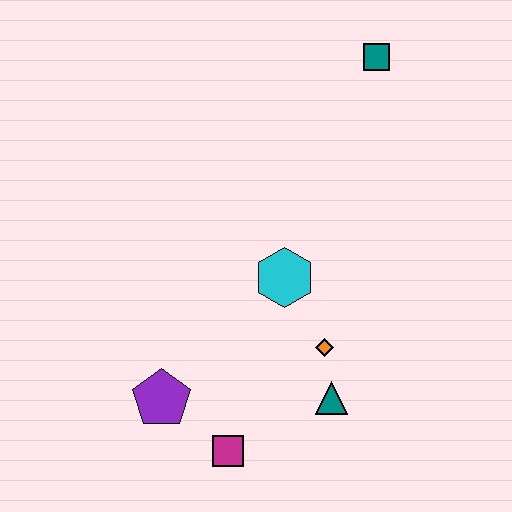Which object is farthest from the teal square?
The magenta square is farthest from the teal square.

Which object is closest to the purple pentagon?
The magenta square is closest to the purple pentagon.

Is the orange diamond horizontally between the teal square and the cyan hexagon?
Yes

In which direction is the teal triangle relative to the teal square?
The teal triangle is below the teal square.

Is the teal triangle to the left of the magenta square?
No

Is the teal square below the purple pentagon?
No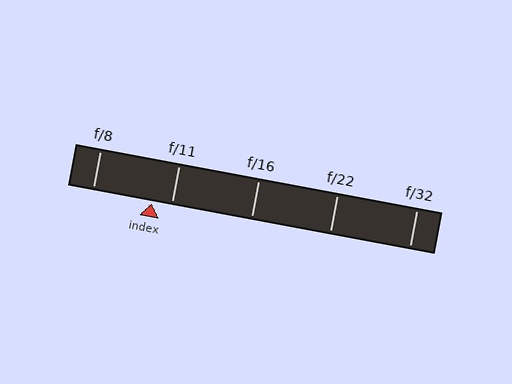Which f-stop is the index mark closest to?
The index mark is closest to f/11.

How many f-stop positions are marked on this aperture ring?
There are 5 f-stop positions marked.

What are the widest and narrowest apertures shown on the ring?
The widest aperture shown is f/8 and the narrowest is f/32.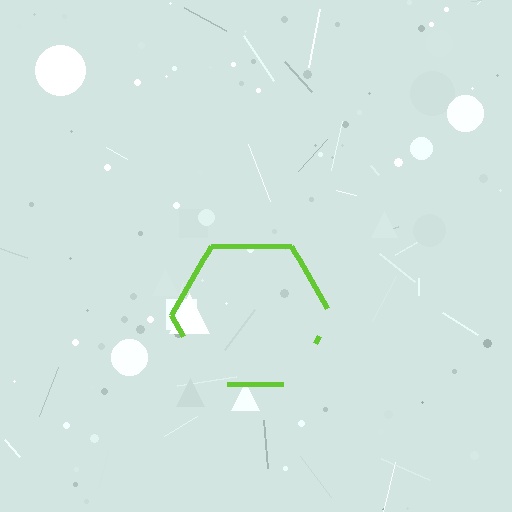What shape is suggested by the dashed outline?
The dashed outline suggests a hexagon.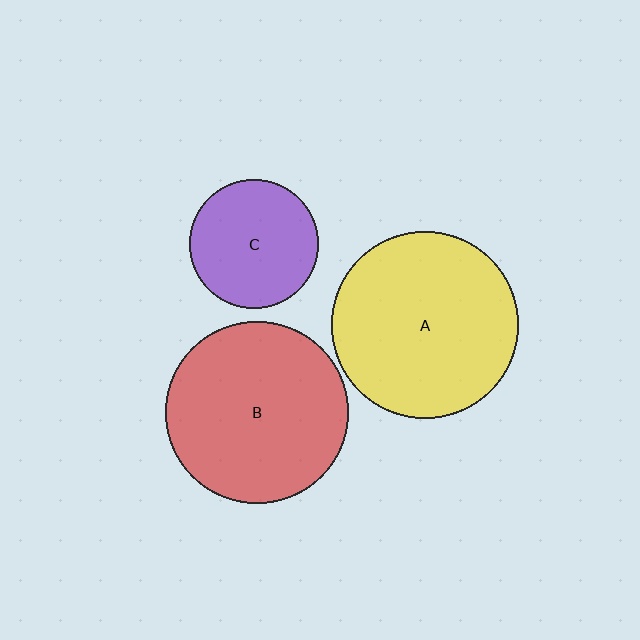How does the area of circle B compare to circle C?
Approximately 2.0 times.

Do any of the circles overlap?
No, none of the circles overlap.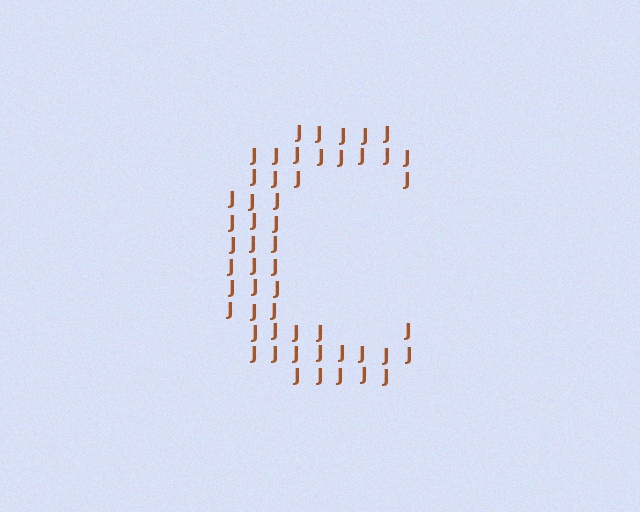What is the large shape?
The large shape is the letter C.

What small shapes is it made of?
It is made of small letter J's.